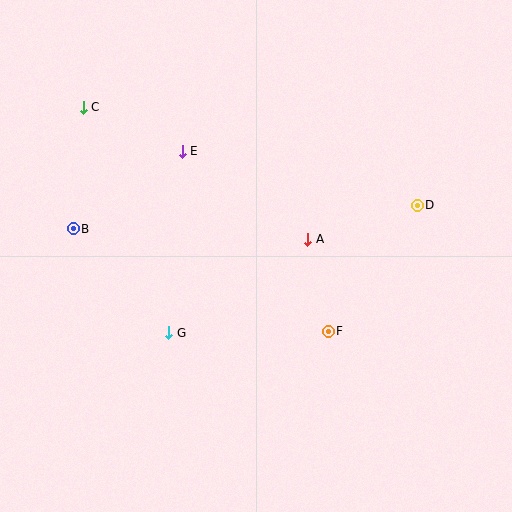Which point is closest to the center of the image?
Point A at (308, 239) is closest to the center.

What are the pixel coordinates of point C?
Point C is at (83, 107).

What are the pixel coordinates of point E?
Point E is at (182, 151).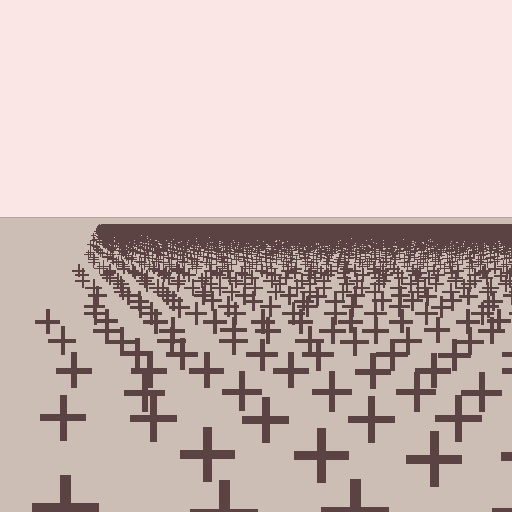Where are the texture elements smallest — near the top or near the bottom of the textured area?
Near the top.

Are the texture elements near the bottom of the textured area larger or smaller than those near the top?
Larger. Near the bottom, elements are closer to the viewer and appear at a bigger on-screen size.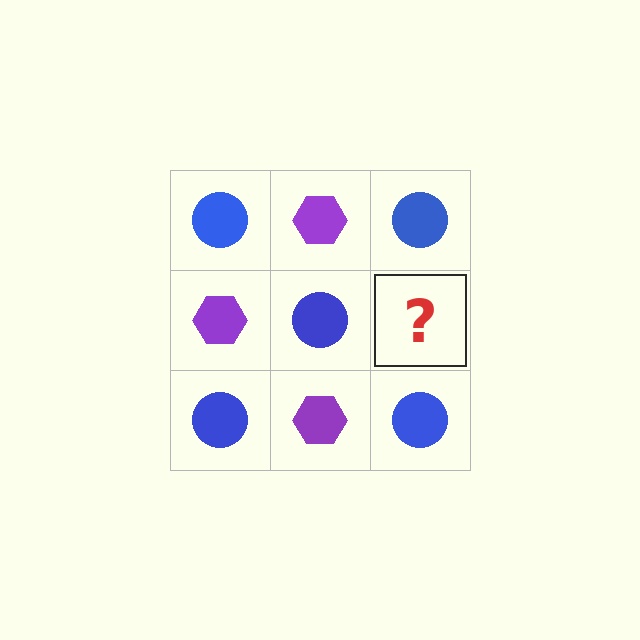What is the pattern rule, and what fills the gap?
The rule is that it alternates blue circle and purple hexagon in a checkerboard pattern. The gap should be filled with a purple hexagon.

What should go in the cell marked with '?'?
The missing cell should contain a purple hexagon.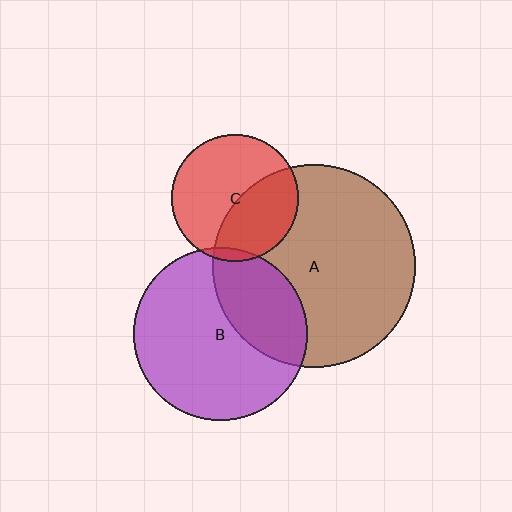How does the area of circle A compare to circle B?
Approximately 1.4 times.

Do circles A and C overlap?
Yes.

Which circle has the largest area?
Circle A (brown).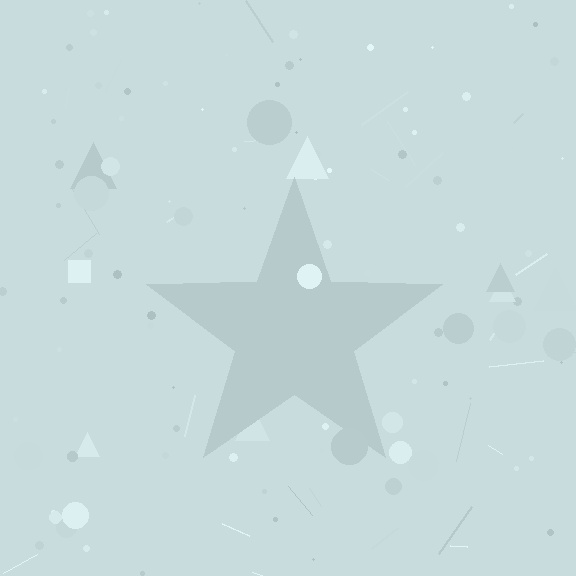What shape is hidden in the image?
A star is hidden in the image.